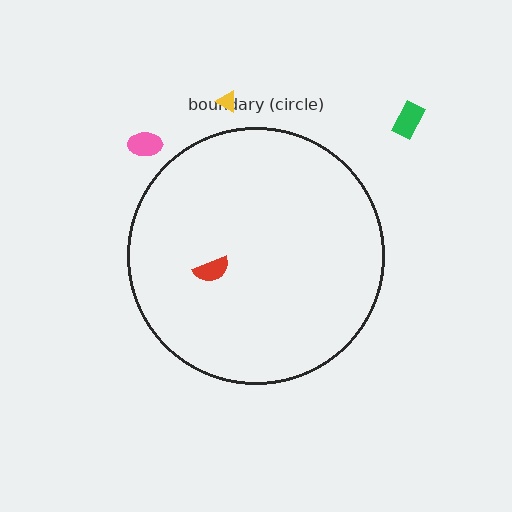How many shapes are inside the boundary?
1 inside, 3 outside.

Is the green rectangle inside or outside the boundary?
Outside.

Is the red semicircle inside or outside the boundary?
Inside.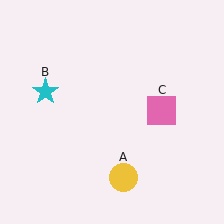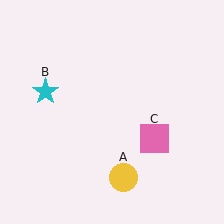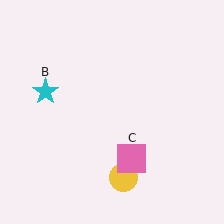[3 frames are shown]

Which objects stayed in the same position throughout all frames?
Yellow circle (object A) and cyan star (object B) remained stationary.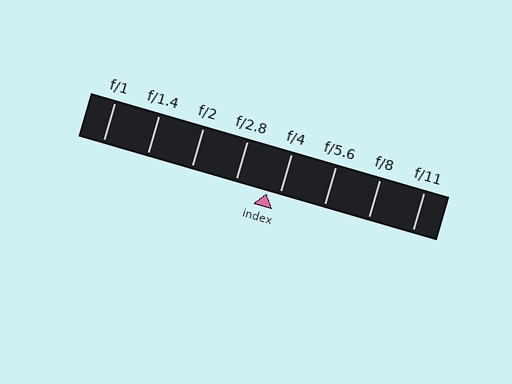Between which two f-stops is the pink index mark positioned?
The index mark is between f/2.8 and f/4.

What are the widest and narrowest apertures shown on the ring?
The widest aperture shown is f/1 and the narrowest is f/11.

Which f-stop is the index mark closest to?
The index mark is closest to f/4.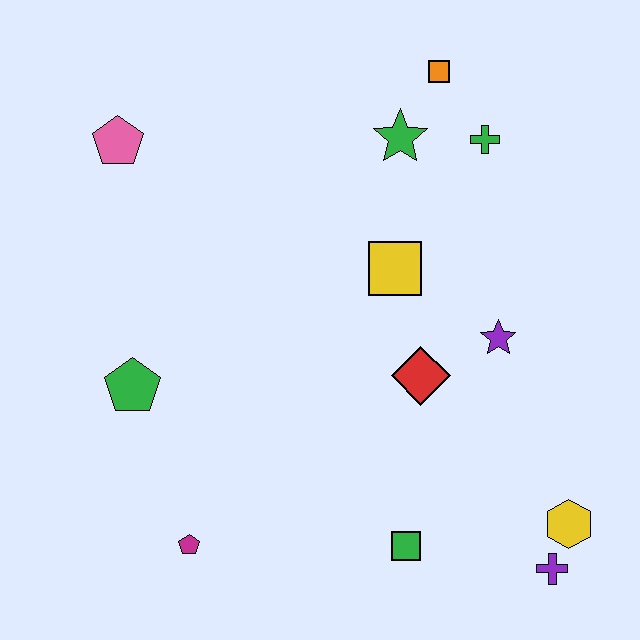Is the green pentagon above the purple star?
No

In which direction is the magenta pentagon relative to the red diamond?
The magenta pentagon is to the left of the red diamond.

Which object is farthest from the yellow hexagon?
The pink pentagon is farthest from the yellow hexagon.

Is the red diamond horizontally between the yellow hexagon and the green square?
Yes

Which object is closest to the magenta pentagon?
The green pentagon is closest to the magenta pentagon.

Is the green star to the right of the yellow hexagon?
No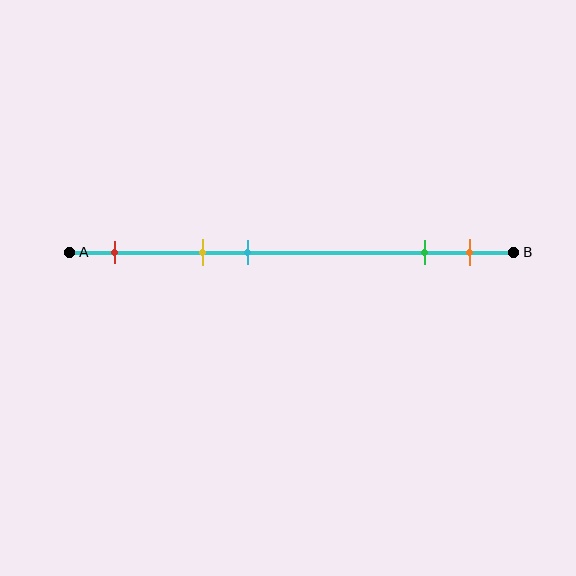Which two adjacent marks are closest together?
The green and orange marks are the closest adjacent pair.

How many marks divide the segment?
There are 5 marks dividing the segment.